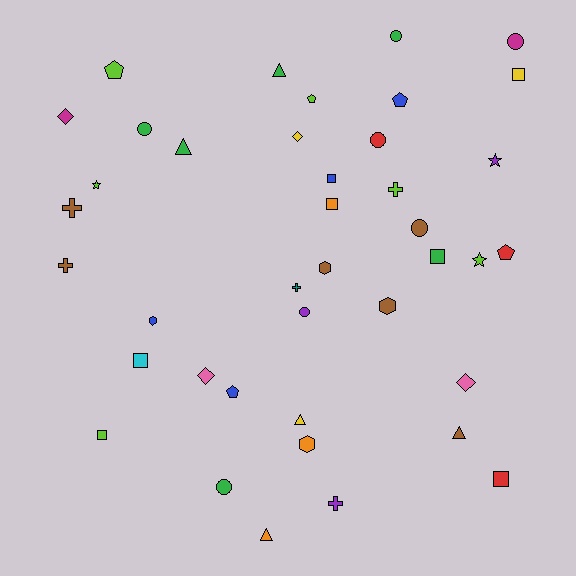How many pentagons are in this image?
There are 5 pentagons.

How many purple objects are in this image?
There are 3 purple objects.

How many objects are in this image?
There are 40 objects.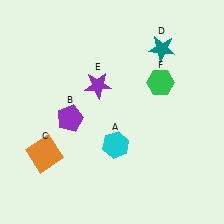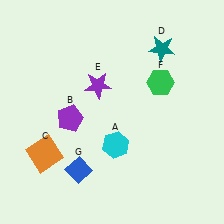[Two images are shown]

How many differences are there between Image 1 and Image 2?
There is 1 difference between the two images.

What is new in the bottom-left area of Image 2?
A blue diamond (G) was added in the bottom-left area of Image 2.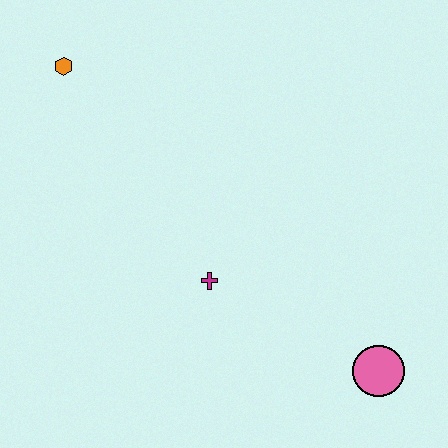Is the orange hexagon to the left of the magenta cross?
Yes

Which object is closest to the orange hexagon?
The magenta cross is closest to the orange hexagon.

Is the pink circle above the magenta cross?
No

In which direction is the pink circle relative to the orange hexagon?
The pink circle is to the right of the orange hexagon.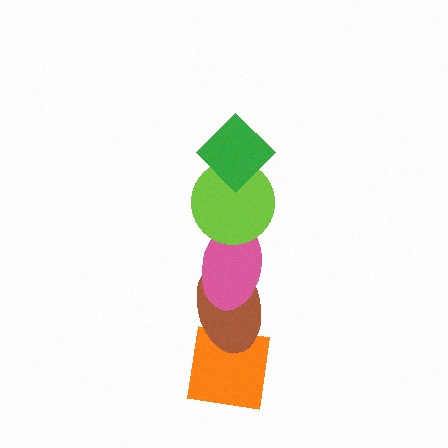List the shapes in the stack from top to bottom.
From top to bottom: the green diamond, the lime circle, the pink ellipse, the brown ellipse, the orange square.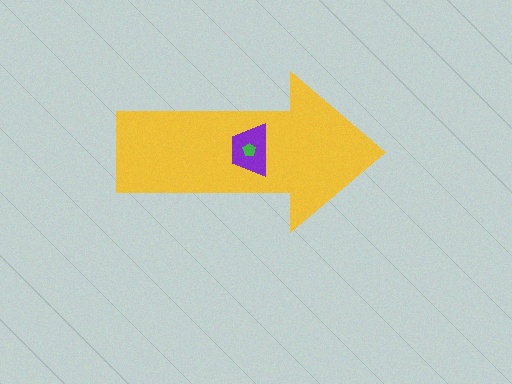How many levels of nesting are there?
3.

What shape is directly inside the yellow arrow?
The purple trapezoid.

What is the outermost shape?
The yellow arrow.